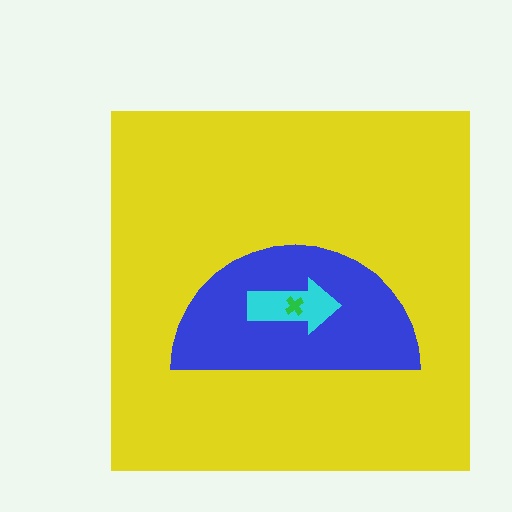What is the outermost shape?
The yellow square.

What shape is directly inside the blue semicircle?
The cyan arrow.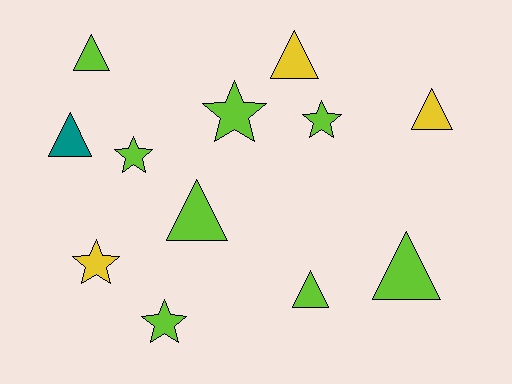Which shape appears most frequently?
Triangle, with 7 objects.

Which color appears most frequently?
Lime, with 8 objects.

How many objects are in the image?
There are 12 objects.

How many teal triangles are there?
There is 1 teal triangle.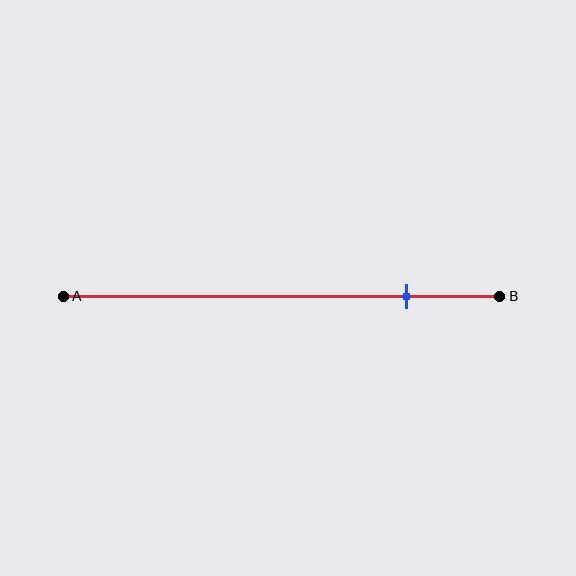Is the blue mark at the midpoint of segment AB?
No, the mark is at about 80% from A, not at the 50% midpoint.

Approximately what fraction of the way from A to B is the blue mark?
The blue mark is approximately 80% of the way from A to B.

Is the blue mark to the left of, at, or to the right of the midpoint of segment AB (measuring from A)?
The blue mark is to the right of the midpoint of segment AB.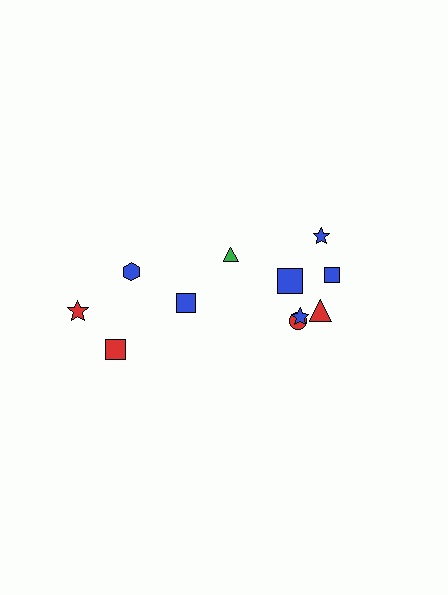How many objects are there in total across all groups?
There are 11 objects.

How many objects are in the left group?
There are 4 objects.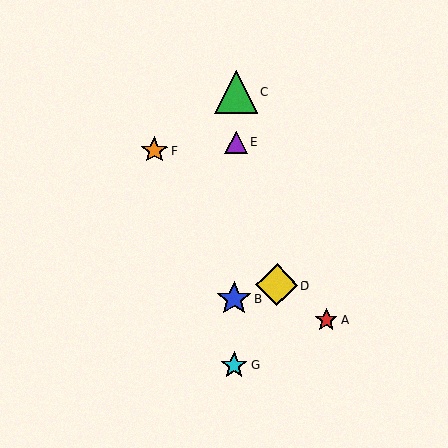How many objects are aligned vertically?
4 objects (B, C, E, G) are aligned vertically.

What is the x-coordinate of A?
Object A is at x≈326.